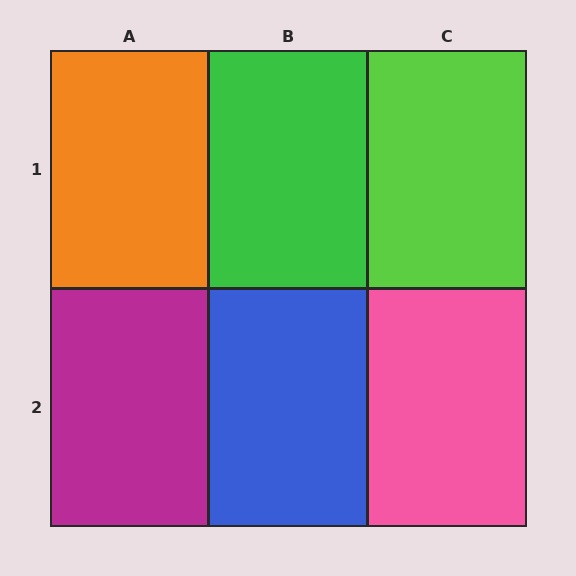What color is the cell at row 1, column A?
Orange.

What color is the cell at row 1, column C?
Lime.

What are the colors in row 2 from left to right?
Magenta, blue, pink.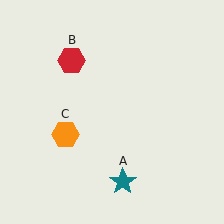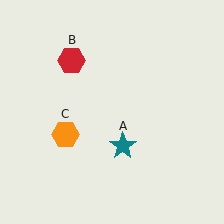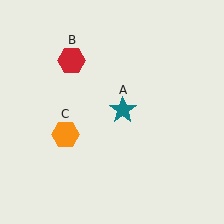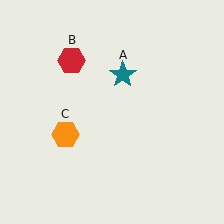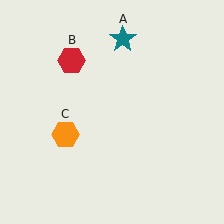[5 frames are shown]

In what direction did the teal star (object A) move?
The teal star (object A) moved up.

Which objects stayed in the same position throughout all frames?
Red hexagon (object B) and orange hexagon (object C) remained stationary.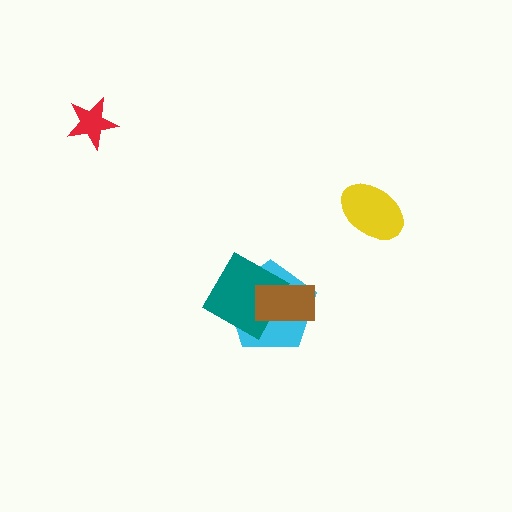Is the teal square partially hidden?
Yes, it is partially covered by another shape.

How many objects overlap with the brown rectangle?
2 objects overlap with the brown rectangle.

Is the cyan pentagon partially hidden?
Yes, it is partially covered by another shape.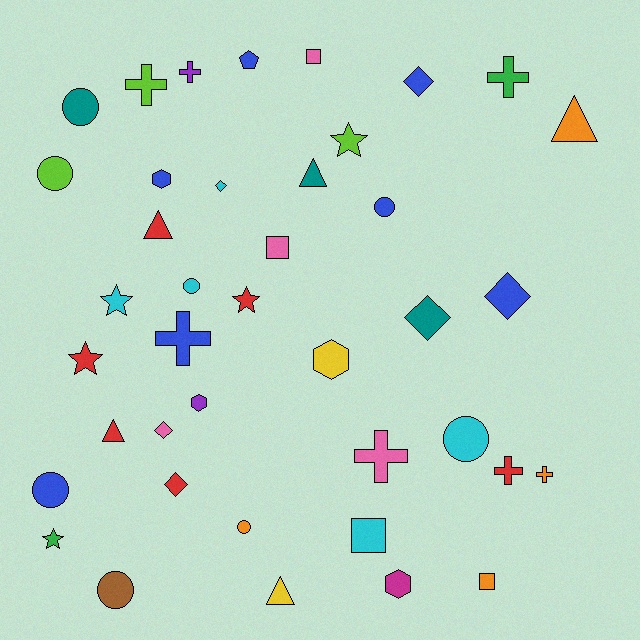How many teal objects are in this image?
There are 3 teal objects.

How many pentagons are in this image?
There is 1 pentagon.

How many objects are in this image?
There are 40 objects.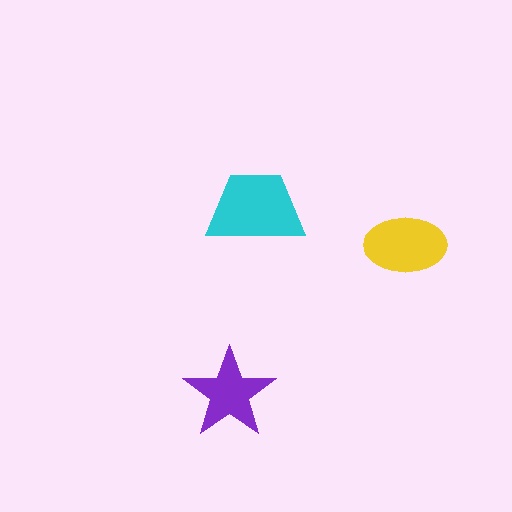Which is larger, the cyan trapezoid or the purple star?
The cyan trapezoid.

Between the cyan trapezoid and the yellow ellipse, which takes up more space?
The cyan trapezoid.